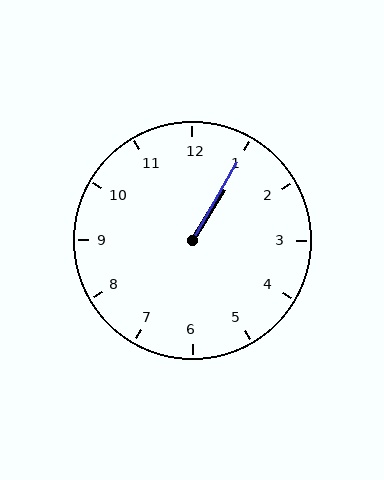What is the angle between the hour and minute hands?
Approximately 2 degrees.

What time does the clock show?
1:05.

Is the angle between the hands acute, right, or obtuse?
It is acute.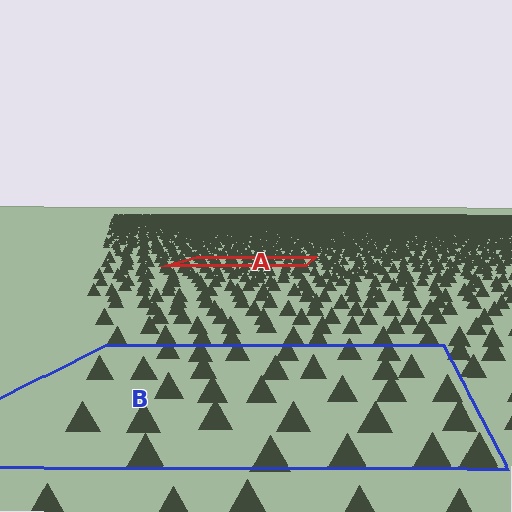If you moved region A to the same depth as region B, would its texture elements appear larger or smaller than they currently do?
They would appear larger. At a closer depth, the same texture elements are projected at a bigger on-screen size.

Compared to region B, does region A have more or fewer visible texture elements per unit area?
Region A has more texture elements per unit area — they are packed more densely because it is farther away.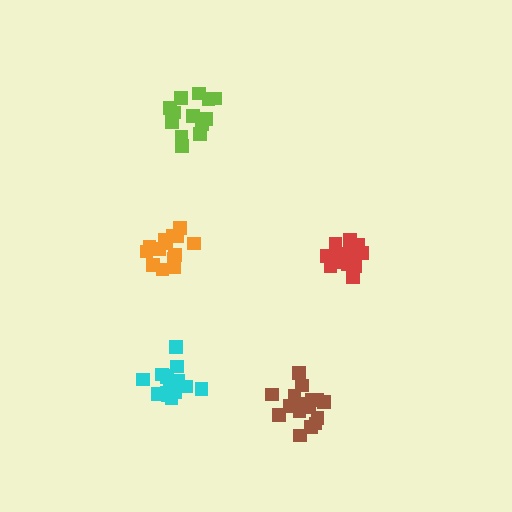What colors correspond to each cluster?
The clusters are colored: cyan, red, lime, orange, brown.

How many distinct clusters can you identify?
There are 5 distinct clusters.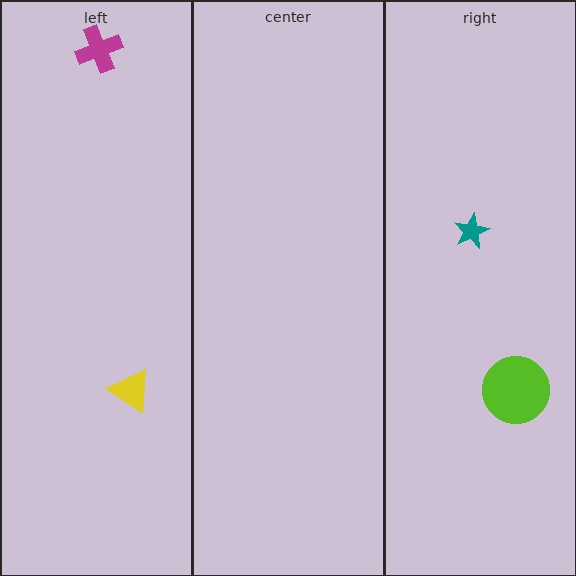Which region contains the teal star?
The right region.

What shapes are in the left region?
The yellow triangle, the magenta cross.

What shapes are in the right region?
The lime circle, the teal star.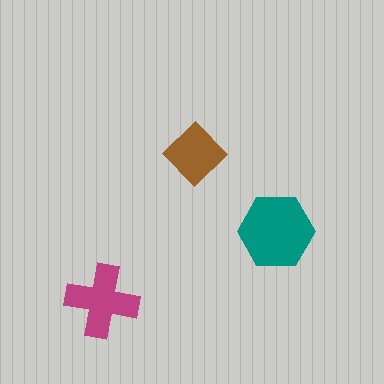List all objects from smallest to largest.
The brown diamond, the magenta cross, the teal hexagon.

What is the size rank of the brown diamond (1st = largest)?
3rd.